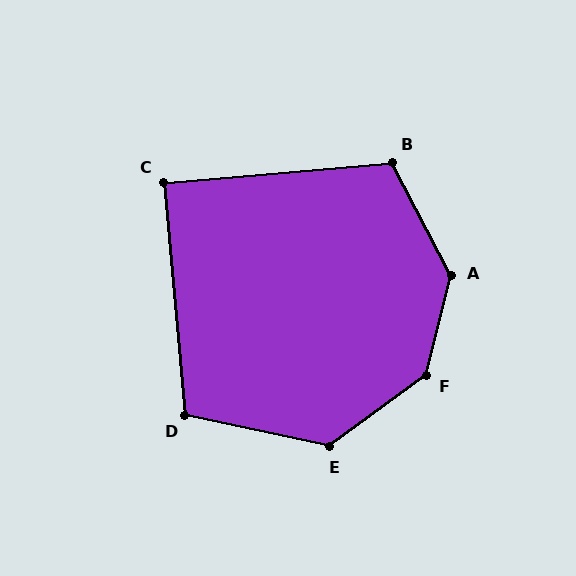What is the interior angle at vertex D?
Approximately 108 degrees (obtuse).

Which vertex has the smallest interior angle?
C, at approximately 90 degrees.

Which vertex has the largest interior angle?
F, at approximately 140 degrees.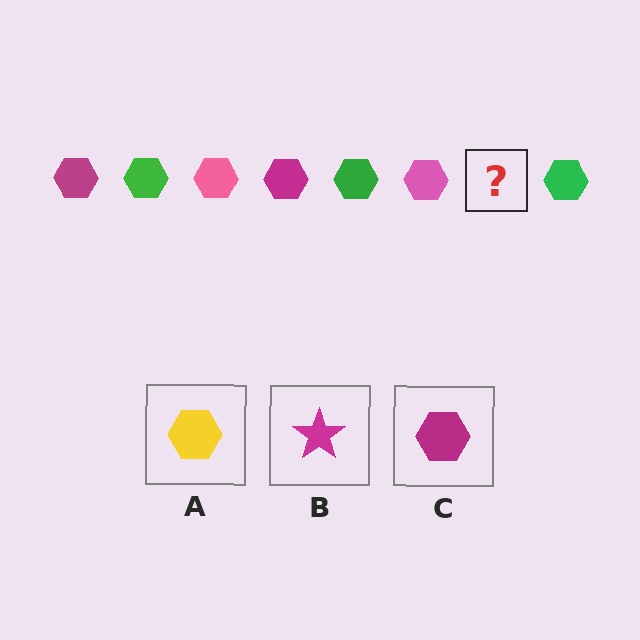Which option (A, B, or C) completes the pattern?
C.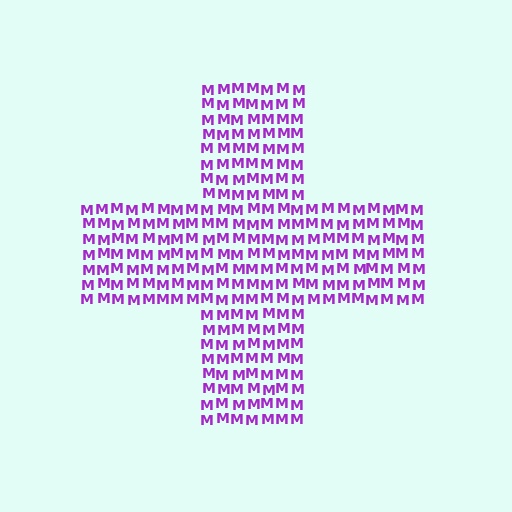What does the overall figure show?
The overall figure shows a cross.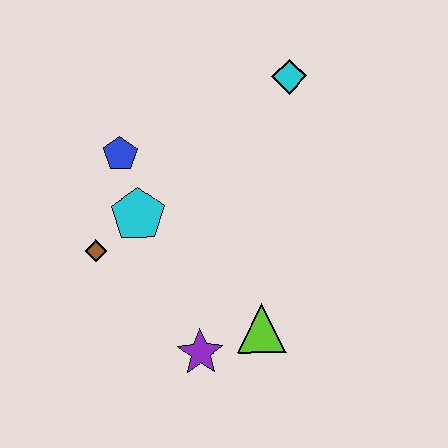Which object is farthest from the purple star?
The cyan diamond is farthest from the purple star.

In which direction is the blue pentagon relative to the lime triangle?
The blue pentagon is above the lime triangle.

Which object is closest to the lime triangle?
The purple star is closest to the lime triangle.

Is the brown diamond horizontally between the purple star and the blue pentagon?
No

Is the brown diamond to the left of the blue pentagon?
Yes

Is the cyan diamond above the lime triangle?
Yes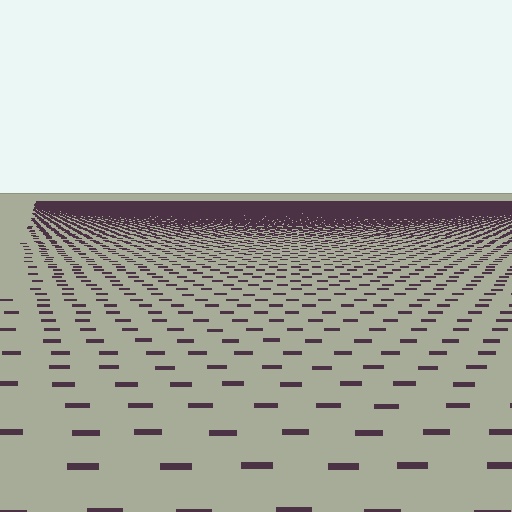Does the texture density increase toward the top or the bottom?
Density increases toward the top.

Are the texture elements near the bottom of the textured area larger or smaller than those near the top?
Larger. Near the bottom, elements are closer to the viewer and appear at a bigger on-screen size.